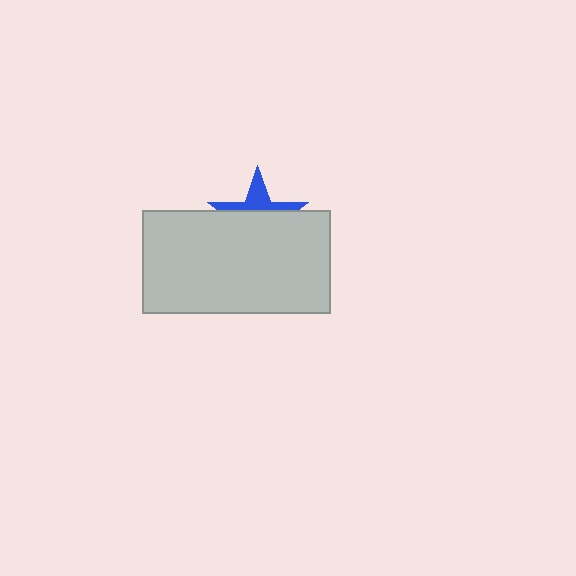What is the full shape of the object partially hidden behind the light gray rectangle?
The partially hidden object is a blue star.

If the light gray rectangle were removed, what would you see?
You would see the complete blue star.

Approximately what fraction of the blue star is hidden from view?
Roughly 64% of the blue star is hidden behind the light gray rectangle.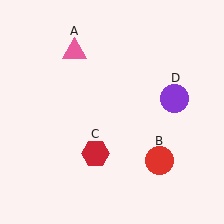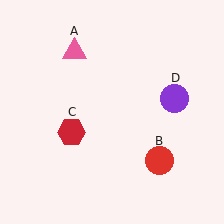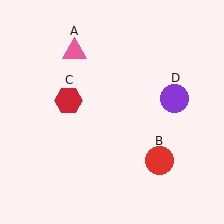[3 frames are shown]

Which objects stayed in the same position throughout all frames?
Pink triangle (object A) and red circle (object B) and purple circle (object D) remained stationary.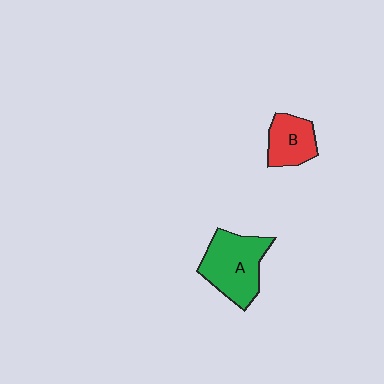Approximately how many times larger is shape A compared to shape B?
Approximately 1.7 times.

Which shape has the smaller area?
Shape B (red).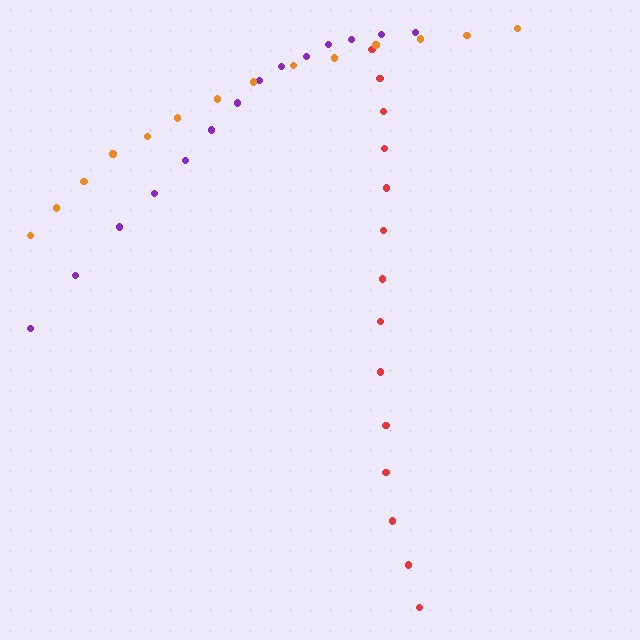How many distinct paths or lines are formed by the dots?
There are 3 distinct paths.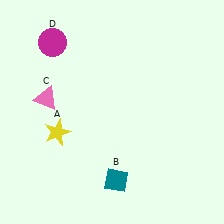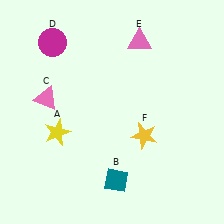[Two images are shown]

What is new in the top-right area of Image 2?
A pink triangle (E) was added in the top-right area of Image 2.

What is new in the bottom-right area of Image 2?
A yellow star (F) was added in the bottom-right area of Image 2.